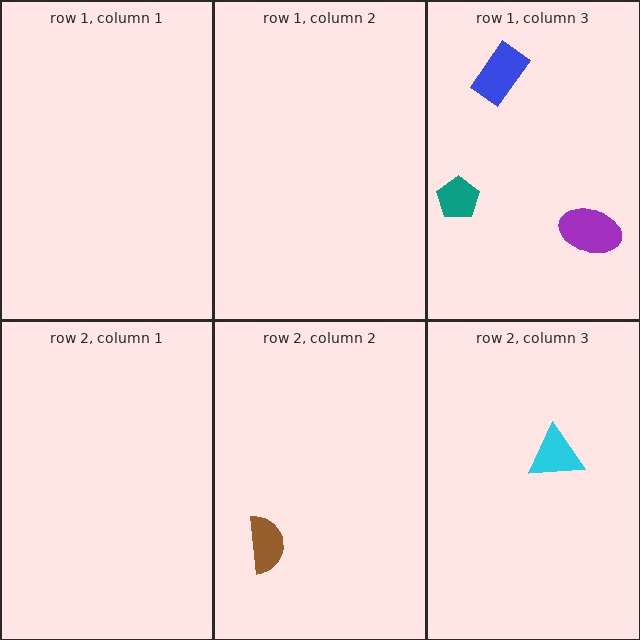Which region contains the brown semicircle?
The row 2, column 2 region.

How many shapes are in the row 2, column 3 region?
1.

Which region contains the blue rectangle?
The row 1, column 3 region.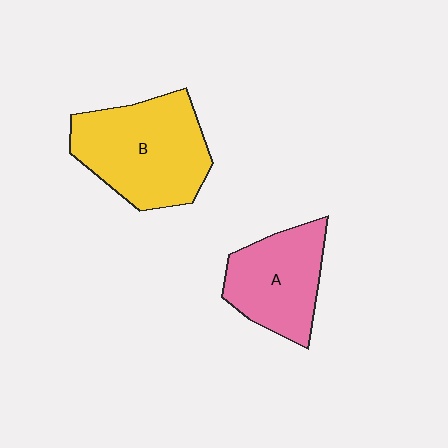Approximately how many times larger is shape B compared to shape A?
Approximately 1.4 times.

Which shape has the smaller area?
Shape A (pink).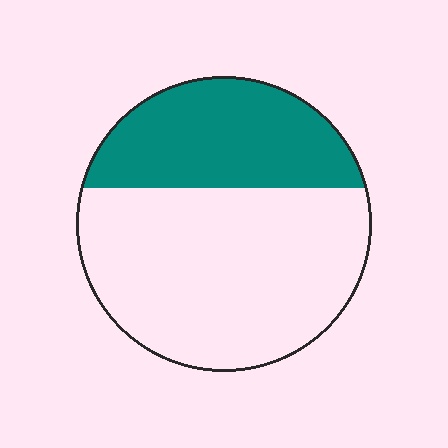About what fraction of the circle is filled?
About one third (1/3).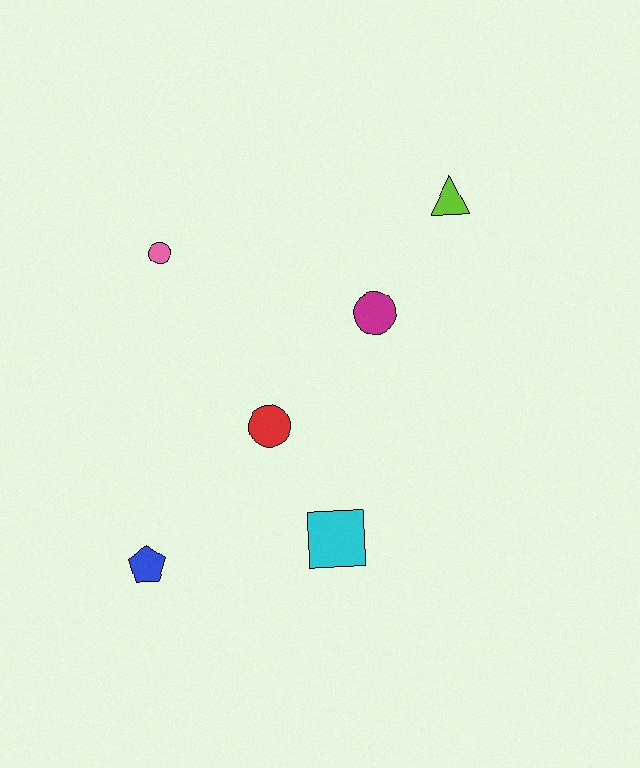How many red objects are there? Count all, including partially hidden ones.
There is 1 red object.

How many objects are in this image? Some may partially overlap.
There are 6 objects.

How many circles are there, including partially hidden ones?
There are 3 circles.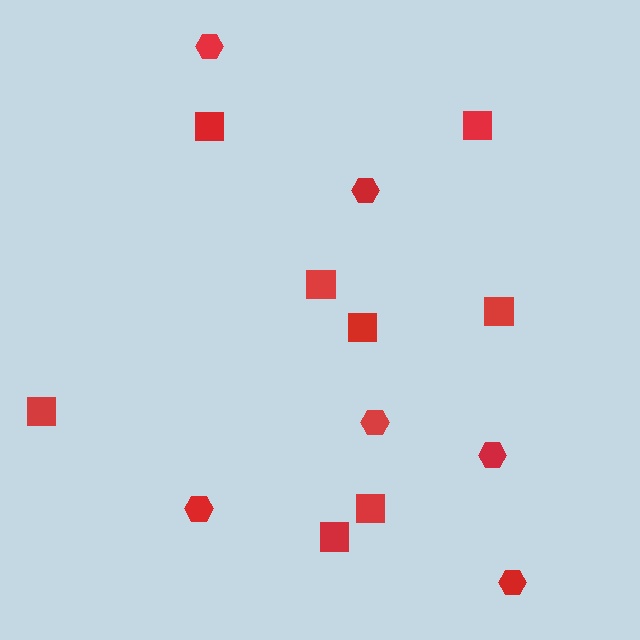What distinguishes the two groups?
There are 2 groups: one group of squares (8) and one group of hexagons (6).